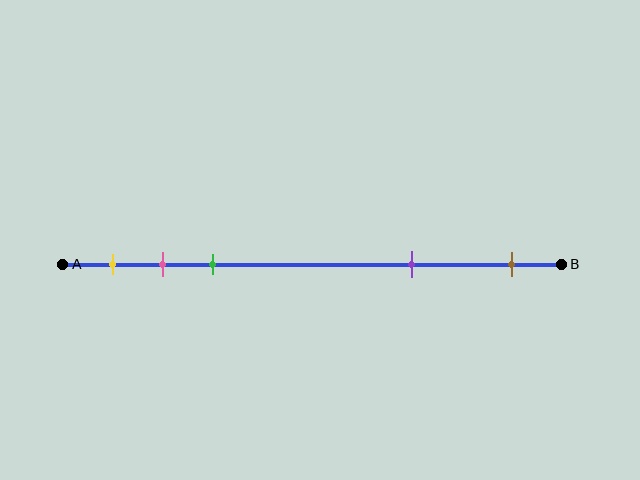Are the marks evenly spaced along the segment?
No, the marks are not evenly spaced.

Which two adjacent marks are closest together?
The pink and green marks are the closest adjacent pair.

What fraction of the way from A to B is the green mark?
The green mark is approximately 30% (0.3) of the way from A to B.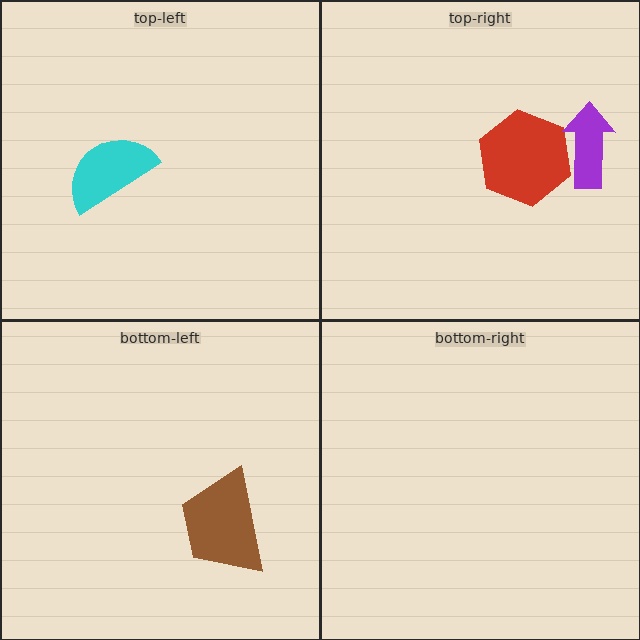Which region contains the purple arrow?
The top-right region.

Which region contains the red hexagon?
The top-right region.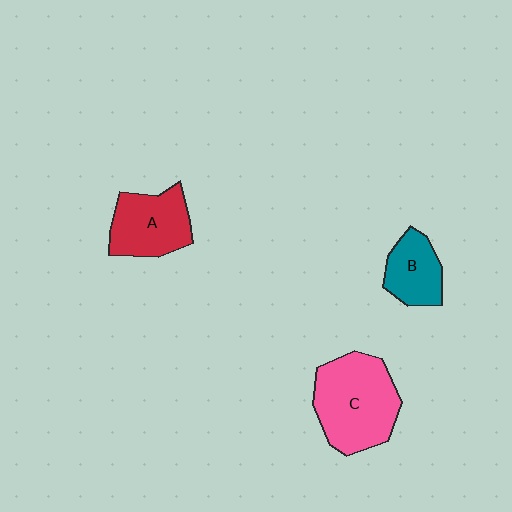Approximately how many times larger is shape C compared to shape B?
Approximately 1.9 times.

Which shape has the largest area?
Shape C (pink).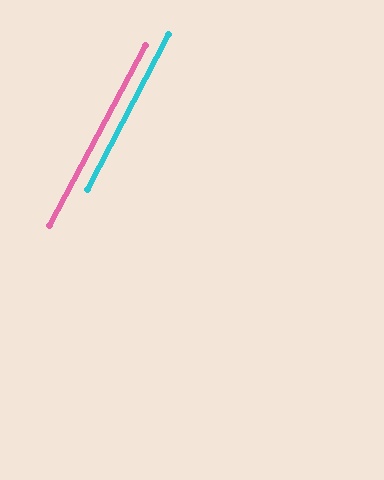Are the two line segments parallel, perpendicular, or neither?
Parallel — their directions differ by only 0.1°.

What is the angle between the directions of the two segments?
Approximately 0 degrees.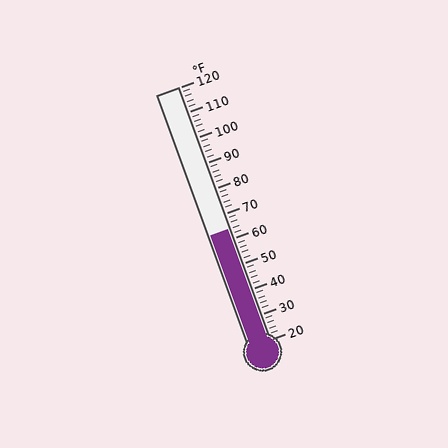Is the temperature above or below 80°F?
The temperature is below 80°F.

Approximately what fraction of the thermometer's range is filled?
The thermometer is filled to approximately 45% of its range.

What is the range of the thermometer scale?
The thermometer scale ranges from 20°F to 120°F.